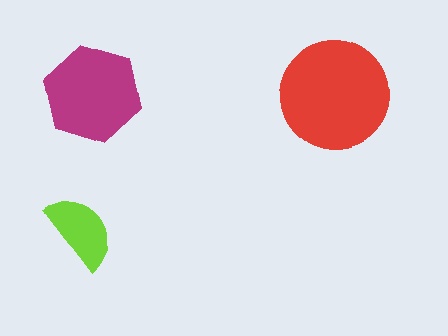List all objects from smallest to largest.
The lime semicircle, the magenta hexagon, the red circle.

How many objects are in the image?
There are 3 objects in the image.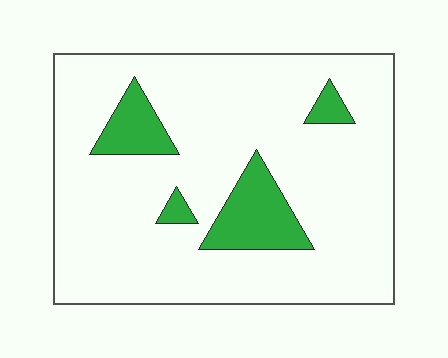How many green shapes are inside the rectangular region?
4.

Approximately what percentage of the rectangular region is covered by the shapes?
Approximately 15%.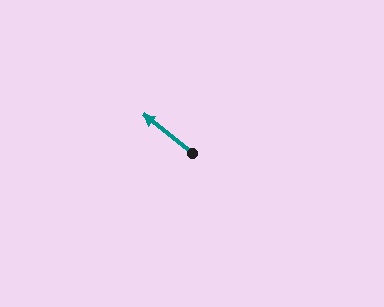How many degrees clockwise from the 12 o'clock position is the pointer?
Approximately 309 degrees.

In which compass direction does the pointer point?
Northwest.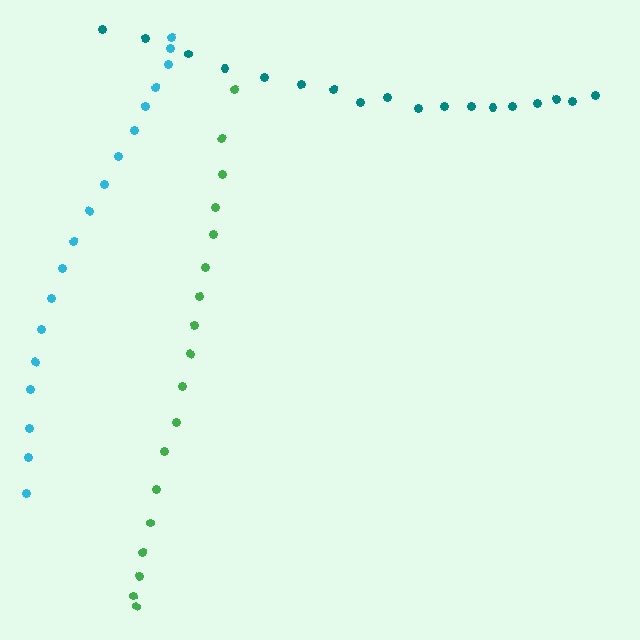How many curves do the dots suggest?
There are 3 distinct paths.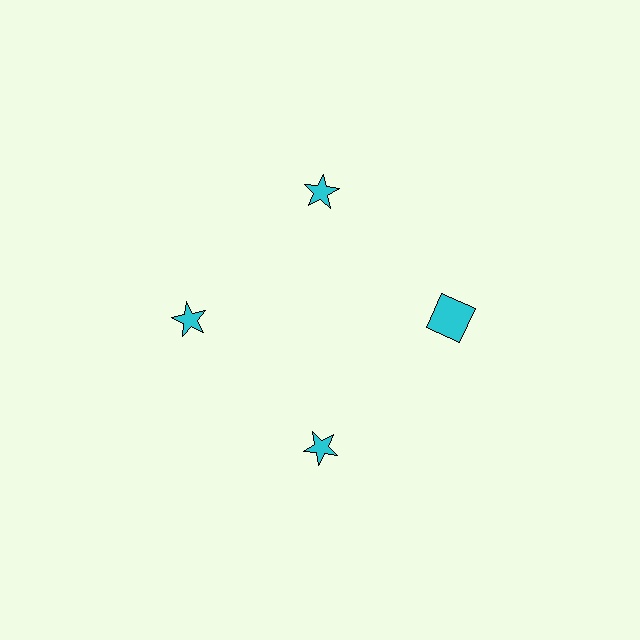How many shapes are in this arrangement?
There are 4 shapes arranged in a ring pattern.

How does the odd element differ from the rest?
It has a different shape: square instead of star.